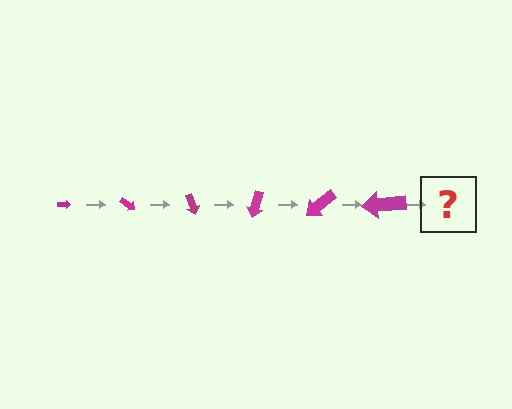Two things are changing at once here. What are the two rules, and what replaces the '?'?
The two rules are that the arrow grows larger each step and it rotates 35 degrees each step. The '?' should be an arrow, larger than the previous one and rotated 210 degrees from the start.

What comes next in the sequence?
The next element should be an arrow, larger than the previous one and rotated 210 degrees from the start.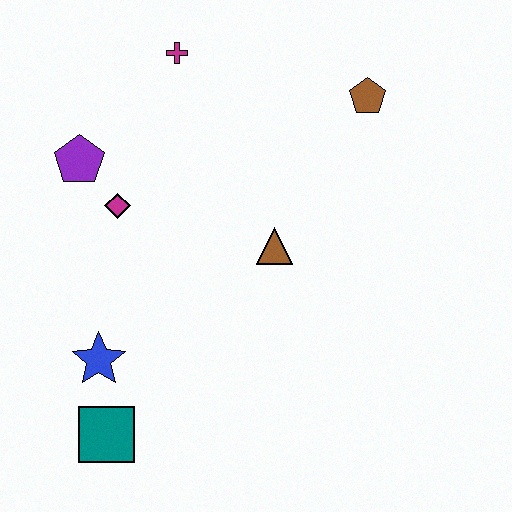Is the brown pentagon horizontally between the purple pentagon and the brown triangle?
No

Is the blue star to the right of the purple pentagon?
Yes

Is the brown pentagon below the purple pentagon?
No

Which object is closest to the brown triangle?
The magenta diamond is closest to the brown triangle.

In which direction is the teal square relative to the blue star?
The teal square is below the blue star.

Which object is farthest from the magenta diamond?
The brown pentagon is farthest from the magenta diamond.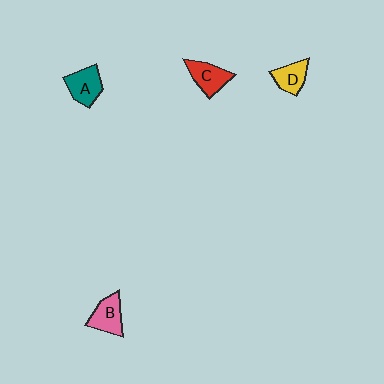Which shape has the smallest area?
Shape D (yellow).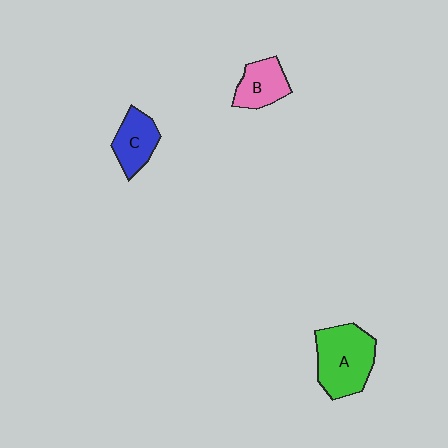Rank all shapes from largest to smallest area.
From largest to smallest: A (green), C (blue), B (pink).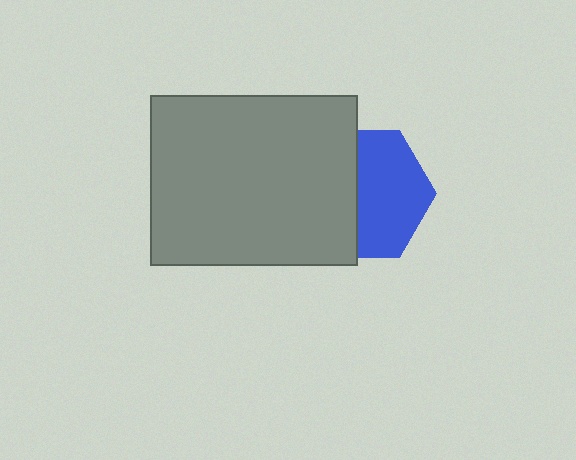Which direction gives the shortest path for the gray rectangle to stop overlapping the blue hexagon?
Moving left gives the shortest separation.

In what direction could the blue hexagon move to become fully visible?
The blue hexagon could move right. That would shift it out from behind the gray rectangle entirely.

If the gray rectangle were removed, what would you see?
You would see the complete blue hexagon.